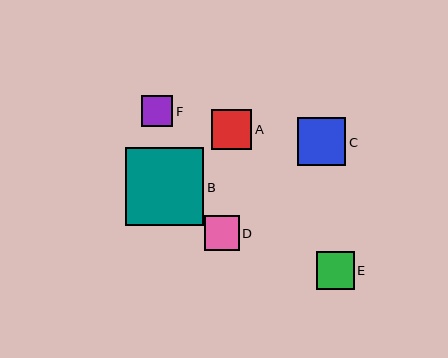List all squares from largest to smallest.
From largest to smallest: B, C, A, E, D, F.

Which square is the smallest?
Square F is the smallest with a size of approximately 31 pixels.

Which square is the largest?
Square B is the largest with a size of approximately 79 pixels.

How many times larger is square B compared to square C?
Square B is approximately 1.6 times the size of square C.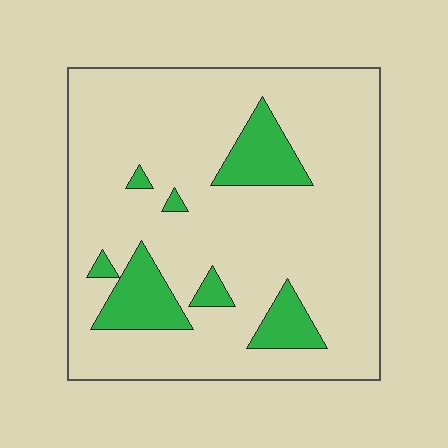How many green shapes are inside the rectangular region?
7.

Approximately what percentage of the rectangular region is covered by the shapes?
Approximately 15%.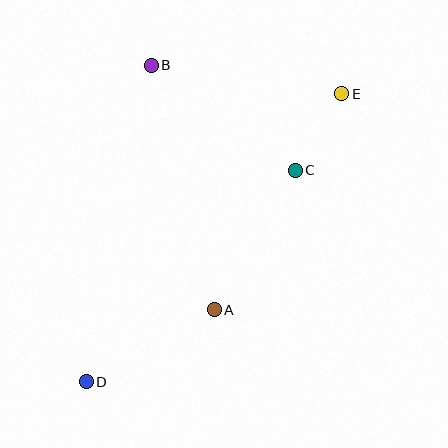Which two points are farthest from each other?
Points D and E are farthest from each other.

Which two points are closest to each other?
Points C and E are closest to each other.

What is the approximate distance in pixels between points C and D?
The distance between C and D is approximately 298 pixels.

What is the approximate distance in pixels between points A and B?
The distance between A and B is approximately 252 pixels.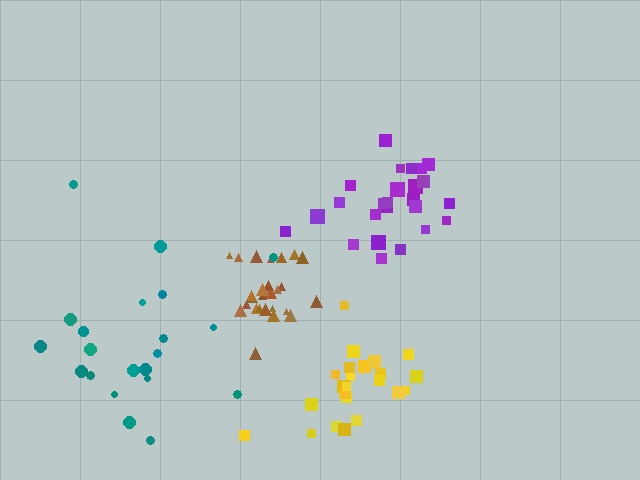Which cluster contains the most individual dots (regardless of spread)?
Brown (27).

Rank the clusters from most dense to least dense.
brown, yellow, purple, teal.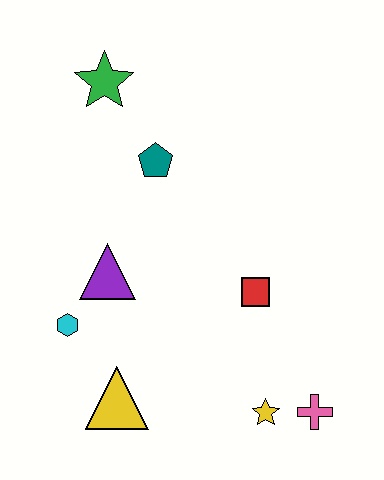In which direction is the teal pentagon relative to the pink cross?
The teal pentagon is above the pink cross.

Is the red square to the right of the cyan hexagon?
Yes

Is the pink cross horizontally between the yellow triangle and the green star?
No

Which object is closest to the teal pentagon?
The green star is closest to the teal pentagon.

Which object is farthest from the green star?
The pink cross is farthest from the green star.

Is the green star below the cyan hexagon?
No